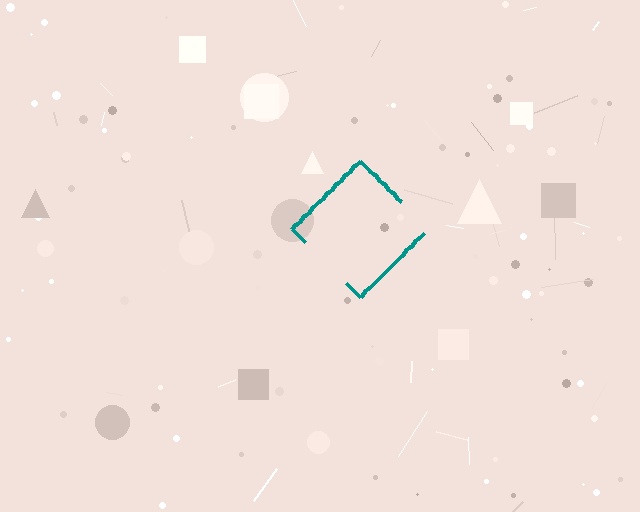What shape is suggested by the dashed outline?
The dashed outline suggests a diamond.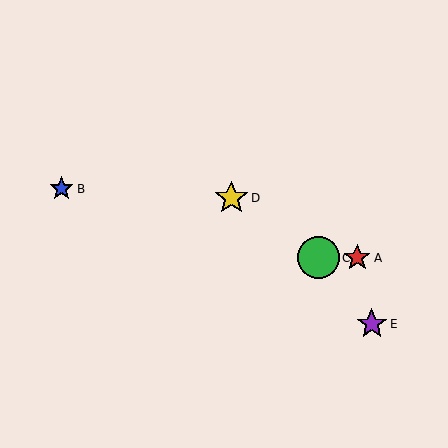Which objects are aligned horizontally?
Objects A, C are aligned horizontally.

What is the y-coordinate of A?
Object A is at y≈258.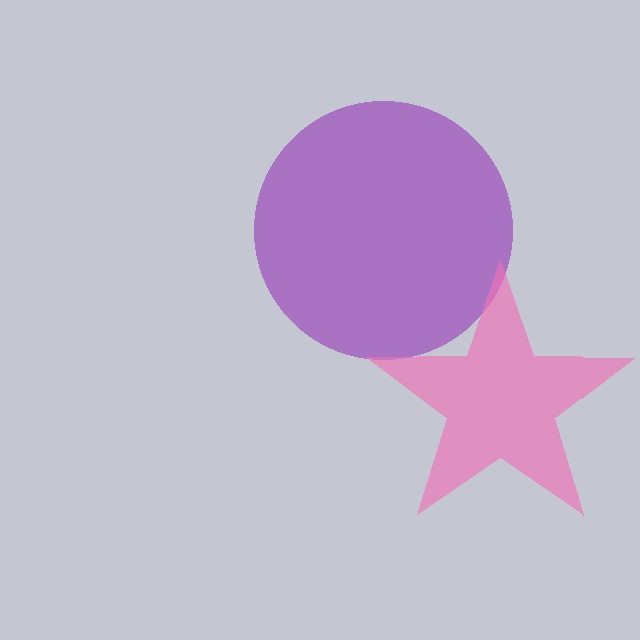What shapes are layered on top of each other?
The layered shapes are: a purple circle, a pink star.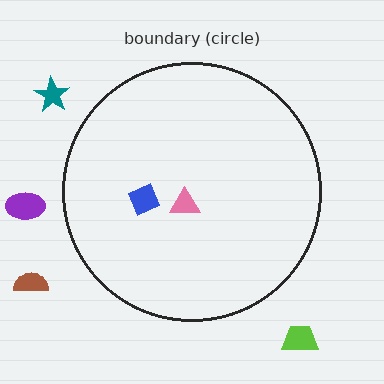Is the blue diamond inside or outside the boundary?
Inside.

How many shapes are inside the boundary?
2 inside, 4 outside.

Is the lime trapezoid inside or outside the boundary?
Outside.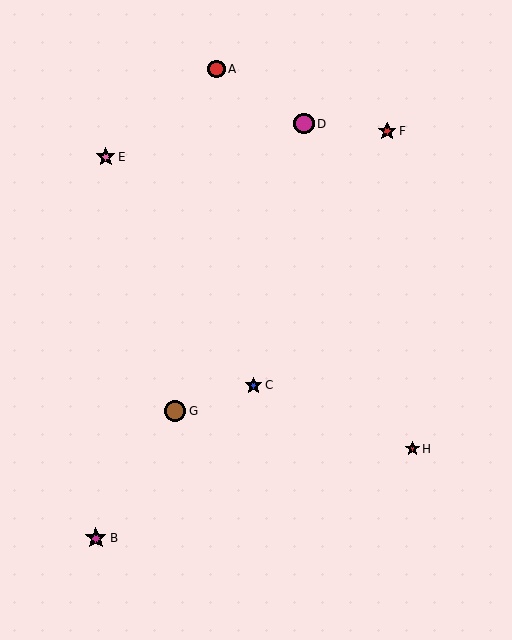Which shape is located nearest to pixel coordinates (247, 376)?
The blue star (labeled C) at (254, 385) is nearest to that location.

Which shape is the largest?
The brown circle (labeled G) is the largest.